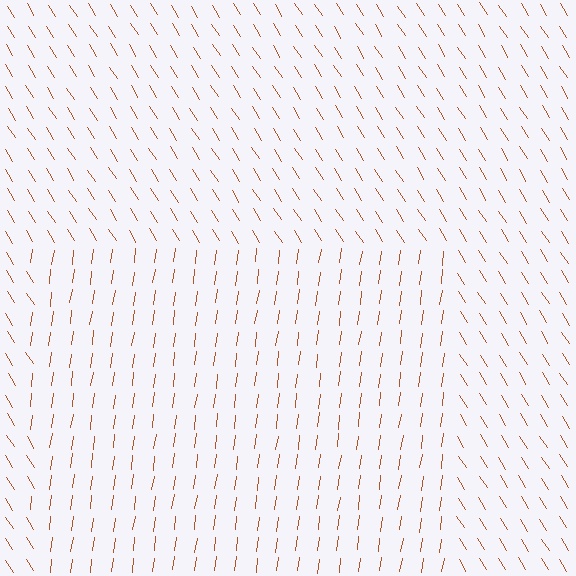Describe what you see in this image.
The image is filled with small brown line segments. A rectangle region in the image has lines oriented differently from the surrounding lines, creating a visible texture boundary.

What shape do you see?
I see a rectangle.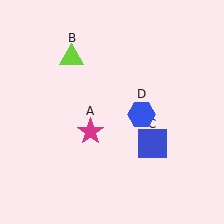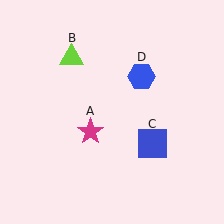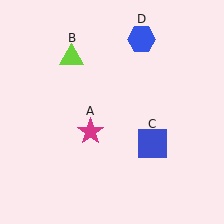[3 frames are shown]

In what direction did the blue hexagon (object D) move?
The blue hexagon (object D) moved up.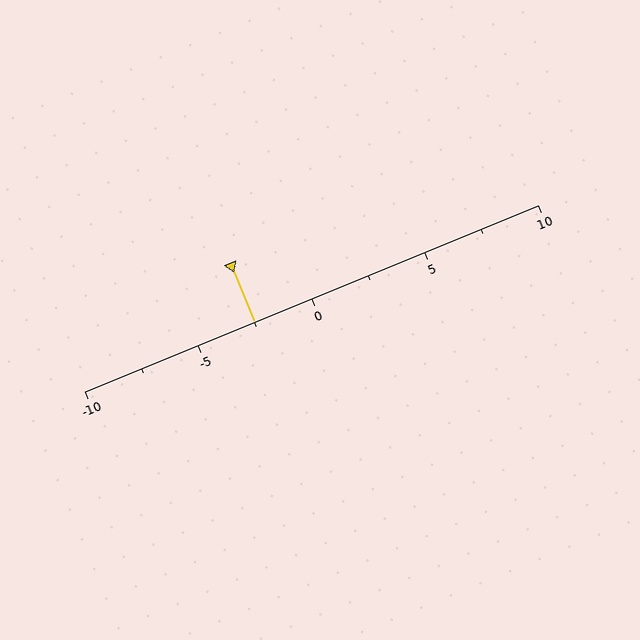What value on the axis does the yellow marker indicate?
The marker indicates approximately -2.5.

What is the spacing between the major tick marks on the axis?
The major ticks are spaced 5 apart.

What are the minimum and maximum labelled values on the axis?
The axis runs from -10 to 10.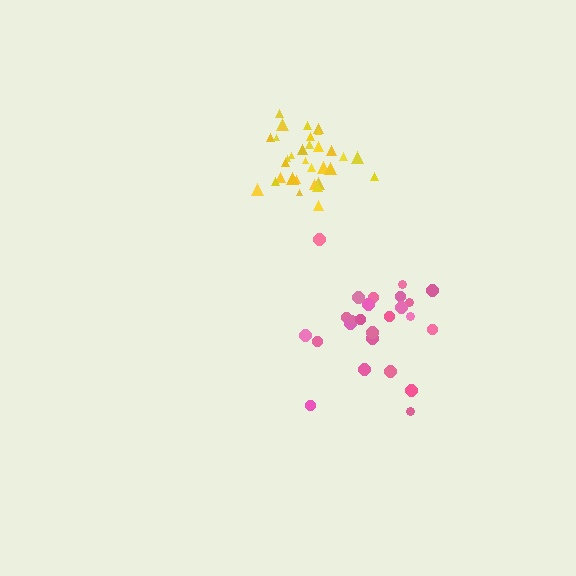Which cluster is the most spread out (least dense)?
Pink.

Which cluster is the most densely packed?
Yellow.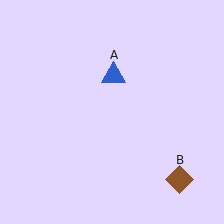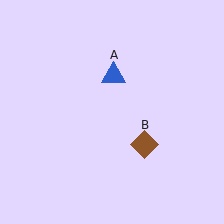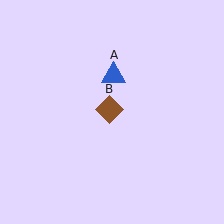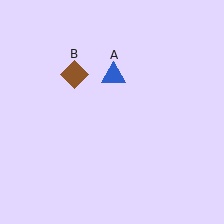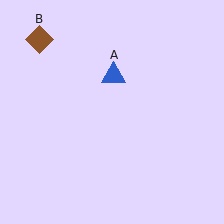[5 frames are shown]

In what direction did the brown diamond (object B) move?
The brown diamond (object B) moved up and to the left.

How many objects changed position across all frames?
1 object changed position: brown diamond (object B).